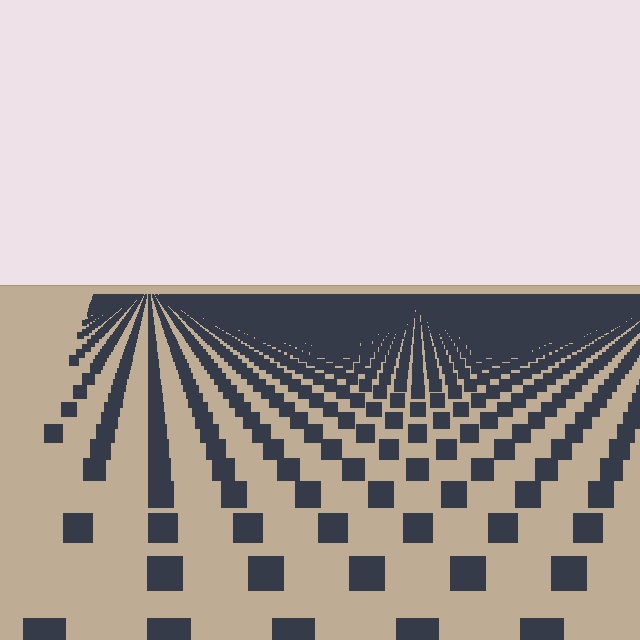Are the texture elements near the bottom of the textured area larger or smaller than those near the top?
Larger. Near the bottom, elements are closer to the viewer and appear at a bigger on-screen size.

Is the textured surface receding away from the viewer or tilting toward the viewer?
The surface is receding away from the viewer. Texture elements get smaller and denser toward the top.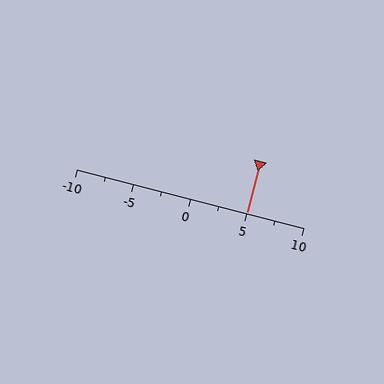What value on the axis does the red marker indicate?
The marker indicates approximately 5.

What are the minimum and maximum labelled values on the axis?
The axis runs from -10 to 10.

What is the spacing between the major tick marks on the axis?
The major ticks are spaced 5 apart.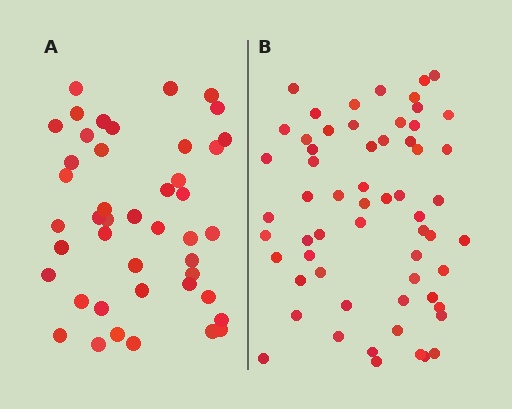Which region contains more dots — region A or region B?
Region B (the right region) has more dots.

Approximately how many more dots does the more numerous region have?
Region B has approximately 15 more dots than region A.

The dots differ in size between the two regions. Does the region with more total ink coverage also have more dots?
No. Region A has more total ink coverage because its dots are larger, but region B actually contains more individual dots. Total area can be misleading — the number of items is what matters here.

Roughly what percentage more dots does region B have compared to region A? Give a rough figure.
About 35% more.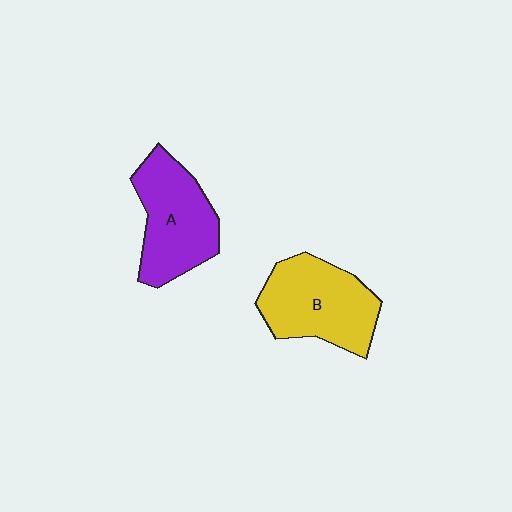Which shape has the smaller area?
Shape A (purple).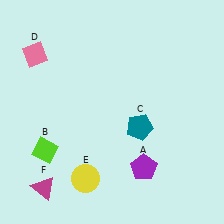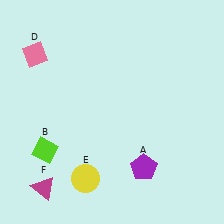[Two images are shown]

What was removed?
The teal pentagon (C) was removed in Image 2.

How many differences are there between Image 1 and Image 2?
There is 1 difference between the two images.